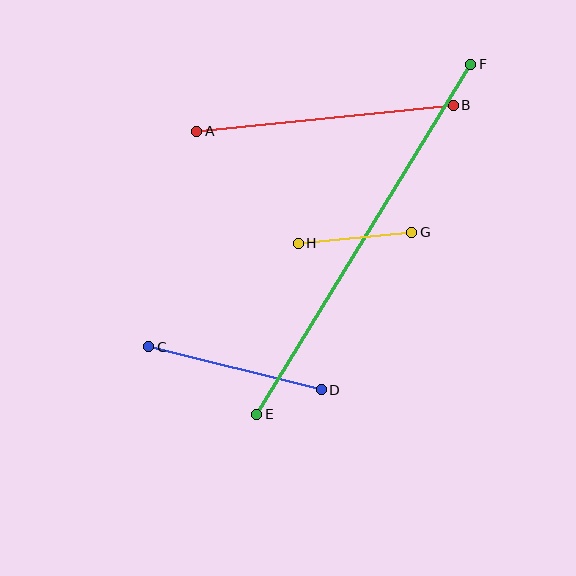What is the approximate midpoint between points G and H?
The midpoint is at approximately (355, 238) pixels.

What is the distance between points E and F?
The distance is approximately 410 pixels.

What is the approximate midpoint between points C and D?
The midpoint is at approximately (235, 368) pixels.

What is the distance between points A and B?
The distance is approximately 258 pixels.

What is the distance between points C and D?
The distance is approximately 178 pixels.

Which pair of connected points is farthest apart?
Points E and F are farthest apart.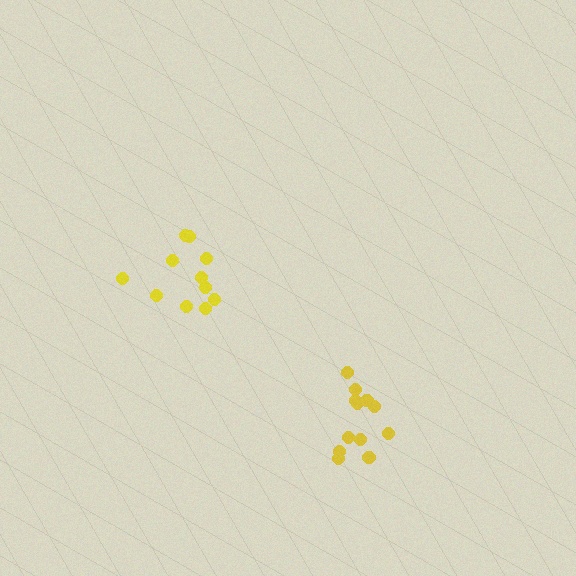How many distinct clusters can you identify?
There are 2 distinct clusters.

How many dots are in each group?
Group 1: 11 dots, Group 2: 13 dots (24 total).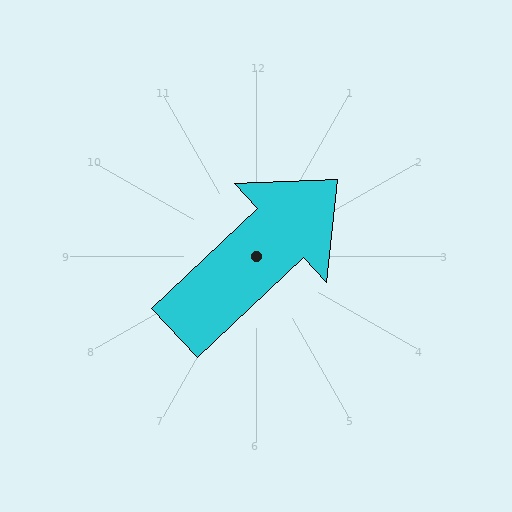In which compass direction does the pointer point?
Northeast.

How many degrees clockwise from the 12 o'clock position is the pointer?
Approximately 47 degrees.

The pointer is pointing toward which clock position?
Roughly 2 o'clock.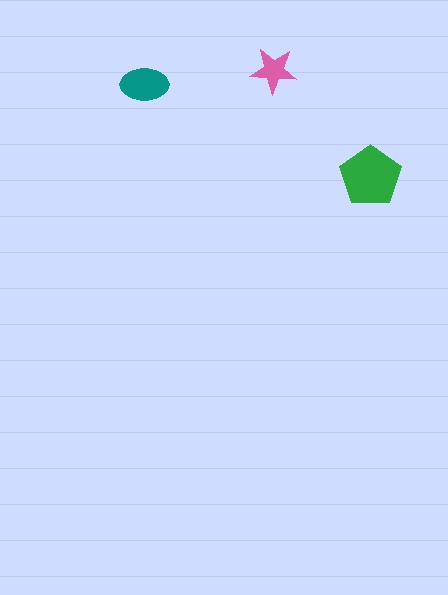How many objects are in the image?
There are 3 objects in the image.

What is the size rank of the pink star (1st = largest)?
3rd.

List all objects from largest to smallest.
The green pentagon, the teal ellipse, the pink star.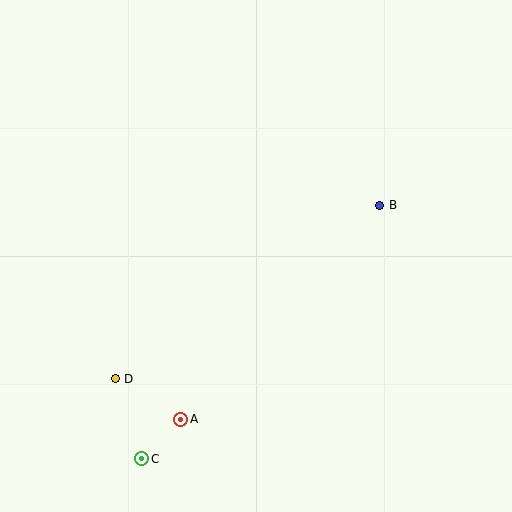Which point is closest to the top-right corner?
Point B is closest to the top-right corner.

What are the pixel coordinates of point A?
Point A is at (181, 419).